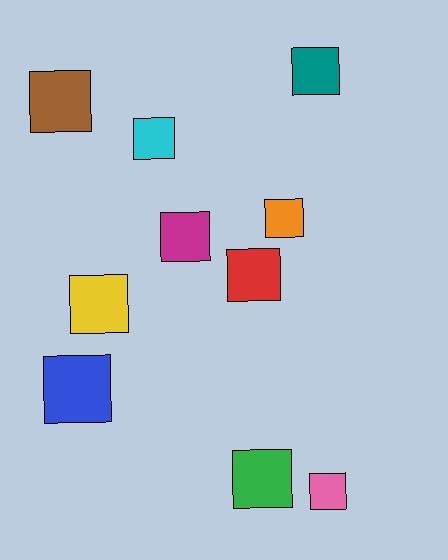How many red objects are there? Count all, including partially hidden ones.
There is 1 red object.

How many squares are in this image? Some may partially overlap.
There are 10 squares.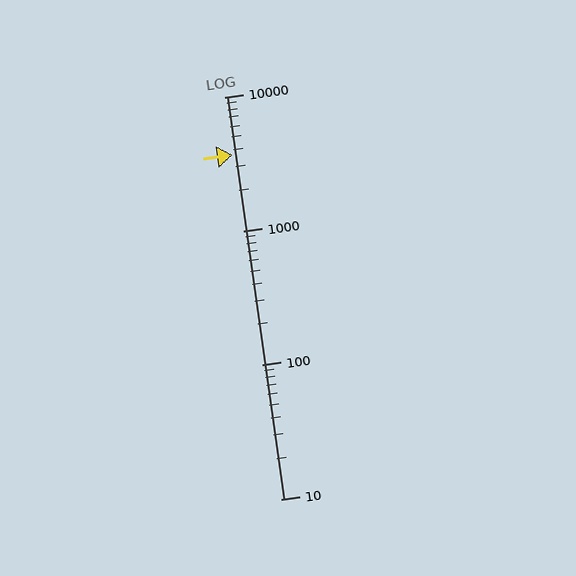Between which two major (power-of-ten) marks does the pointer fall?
The pointer is between 1000 and 10000.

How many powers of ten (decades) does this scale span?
The scale spans 3 decades, from 10 to 10000.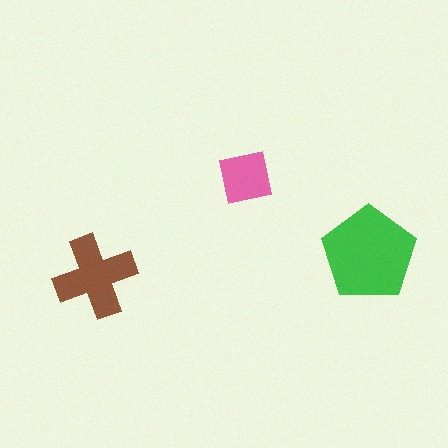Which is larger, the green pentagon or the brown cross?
The green pentagon.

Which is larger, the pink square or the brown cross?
The brown cross.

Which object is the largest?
The green pentagon.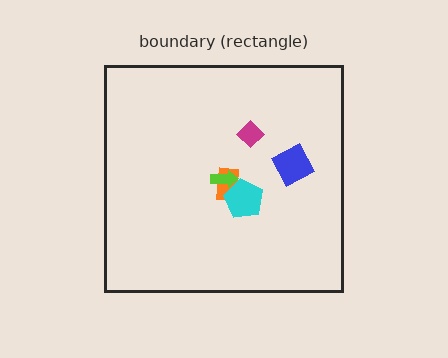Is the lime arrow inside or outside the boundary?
Inside.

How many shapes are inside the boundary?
5 inside, 0 outside.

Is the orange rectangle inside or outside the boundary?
Inside.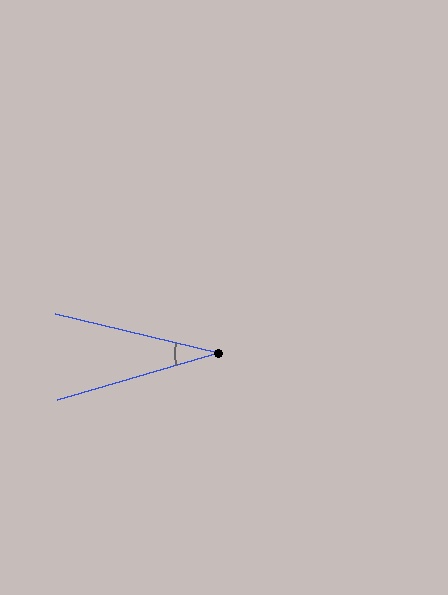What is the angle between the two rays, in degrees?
Approximately 30 degrees.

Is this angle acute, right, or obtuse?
It is acute.